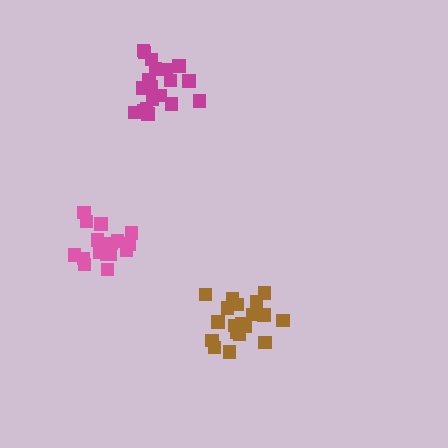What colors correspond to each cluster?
The clusters are colored: magenta, pink, brown.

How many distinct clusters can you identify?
There are 3 distinct clusters.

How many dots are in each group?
Group 1: 19 dots, Group 2: 16 dots, Group 3: 19 dots (54 total).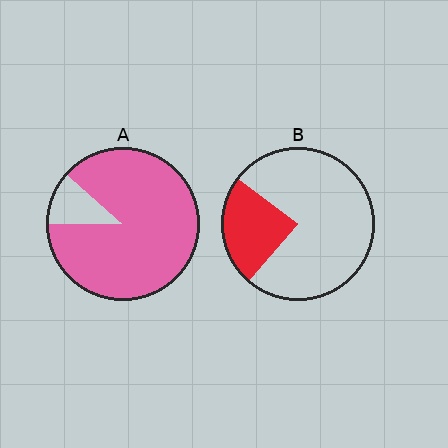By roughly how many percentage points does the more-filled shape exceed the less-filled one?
By roughly 65 percentage points (A over B).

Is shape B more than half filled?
No.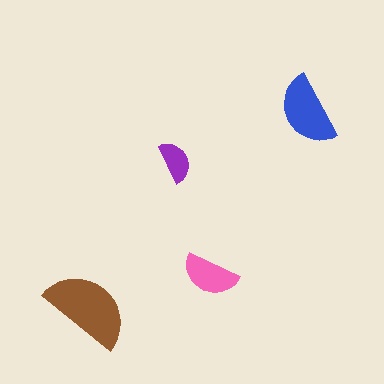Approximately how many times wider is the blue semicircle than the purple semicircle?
About 1.5 times wider.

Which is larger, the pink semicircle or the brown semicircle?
The brown one.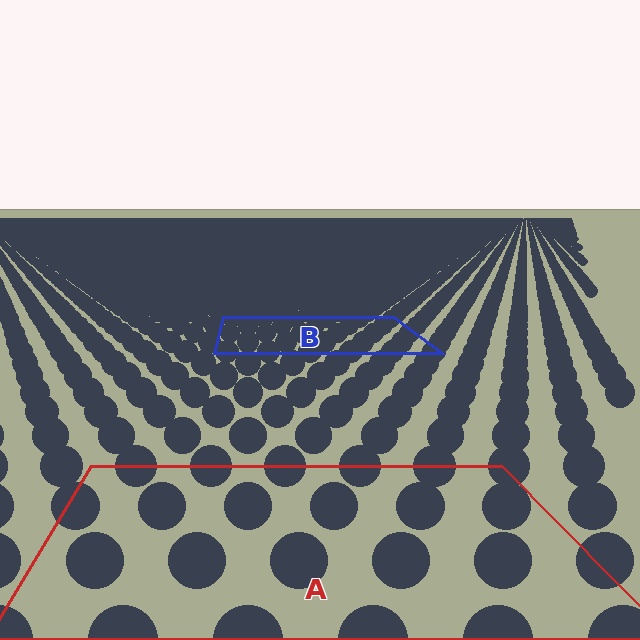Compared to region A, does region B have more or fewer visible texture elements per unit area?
Region B has more texture elements per unit area — they are packed more densely because it is farther away.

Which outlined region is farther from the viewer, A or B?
Region B is farther from the viewer — the texture elements inside it appear smaller and more densely packed.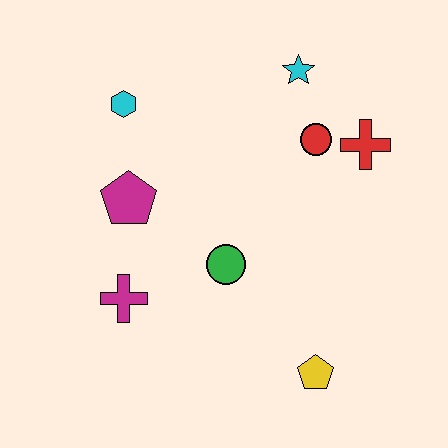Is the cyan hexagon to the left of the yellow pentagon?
Yes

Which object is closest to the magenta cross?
The magenta pentagon is closest to the magenta cross.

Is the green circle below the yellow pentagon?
No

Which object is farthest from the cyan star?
The yellow pentagon is farthest from the cyan star.